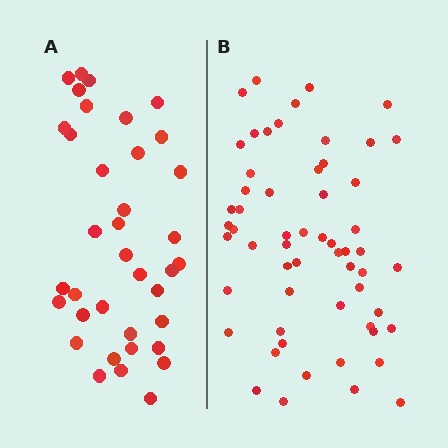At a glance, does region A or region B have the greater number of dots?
Region B (the right region) has more dots.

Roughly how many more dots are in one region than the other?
Region B has approximately 20 more dots than region A.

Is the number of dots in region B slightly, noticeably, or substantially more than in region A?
Region B has substantially more. The ratio is roughly 1.6 to 1.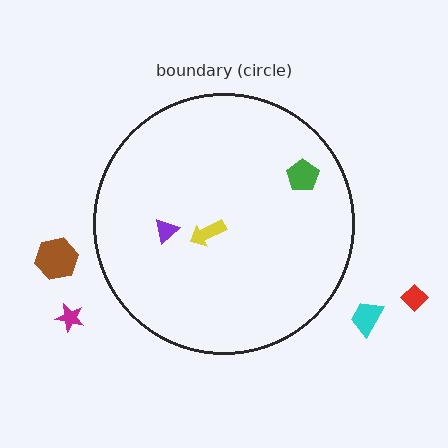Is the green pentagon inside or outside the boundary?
Inside.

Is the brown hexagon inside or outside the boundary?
Outside.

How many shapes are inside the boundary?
3 inside, 4 outside.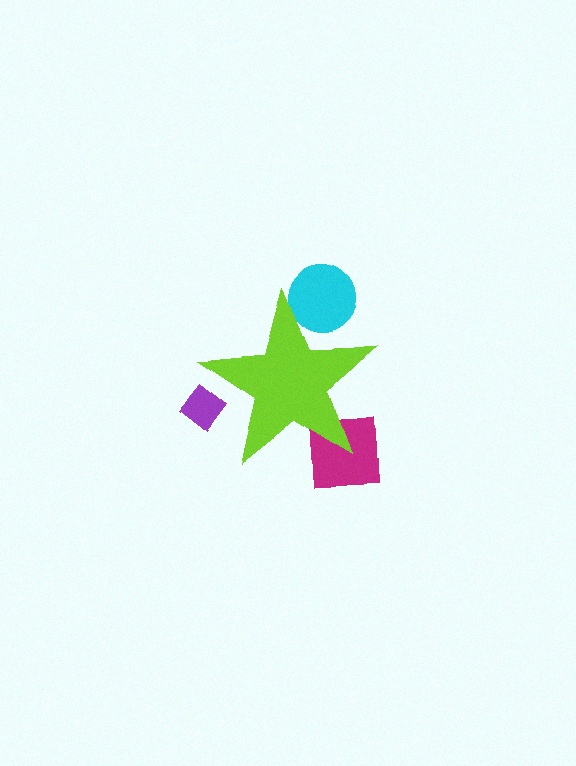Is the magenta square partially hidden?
Yes, the magenta square is partially hidden behind the lime star.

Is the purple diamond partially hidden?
Yes, the purple diamond is partially hidden behind the lime star.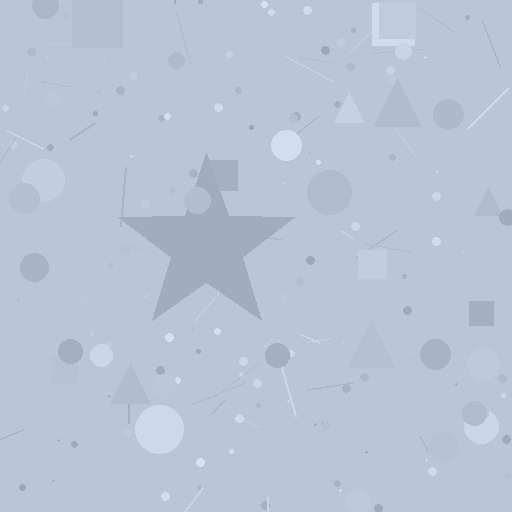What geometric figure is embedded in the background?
A star is embedded in the background.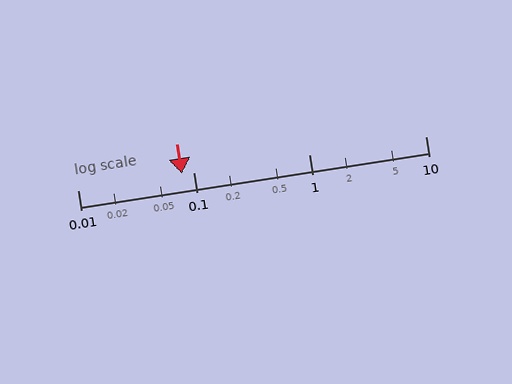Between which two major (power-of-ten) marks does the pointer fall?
The pointer is between 0.01 and 0.1.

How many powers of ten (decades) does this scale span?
The scale spans 3 decades, from 0.01 to 10.